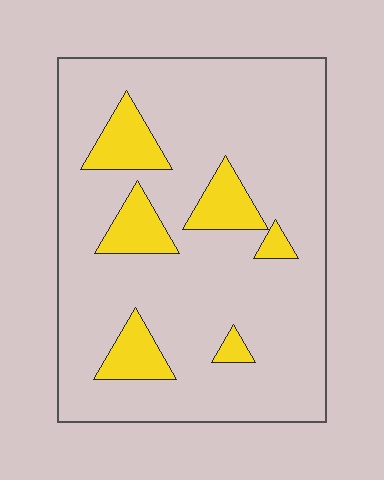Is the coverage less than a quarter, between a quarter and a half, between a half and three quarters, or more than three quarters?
Less than a quarter.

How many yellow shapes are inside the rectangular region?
6.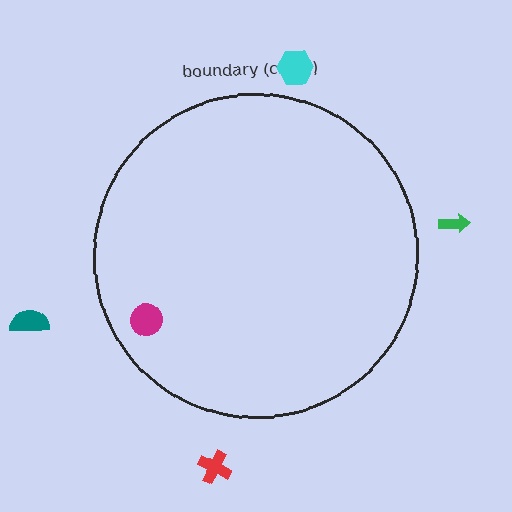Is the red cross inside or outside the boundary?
Outside.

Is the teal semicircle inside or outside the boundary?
Outside.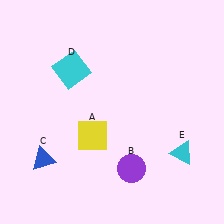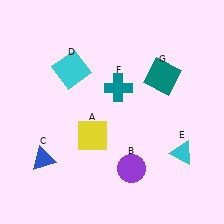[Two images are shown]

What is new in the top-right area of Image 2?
A teal cross (F) was added in the top-right area of Image 2.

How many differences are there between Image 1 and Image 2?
There are 2 differences between the two images.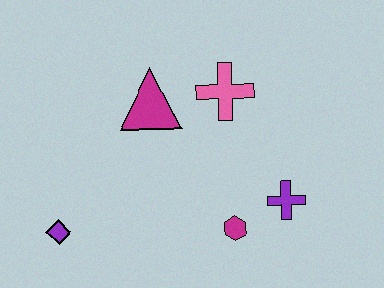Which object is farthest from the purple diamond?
The purple cross is farthest from the purple diamond.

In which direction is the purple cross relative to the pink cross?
The purple cross is below the pink cross.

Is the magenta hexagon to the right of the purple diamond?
Yes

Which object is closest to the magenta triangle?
The pink cross is closest to the magenta triangle.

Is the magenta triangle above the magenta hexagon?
Yes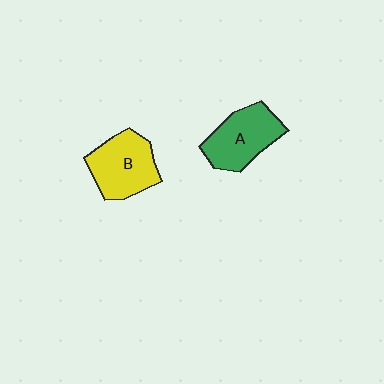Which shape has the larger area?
Shape B (yellow).